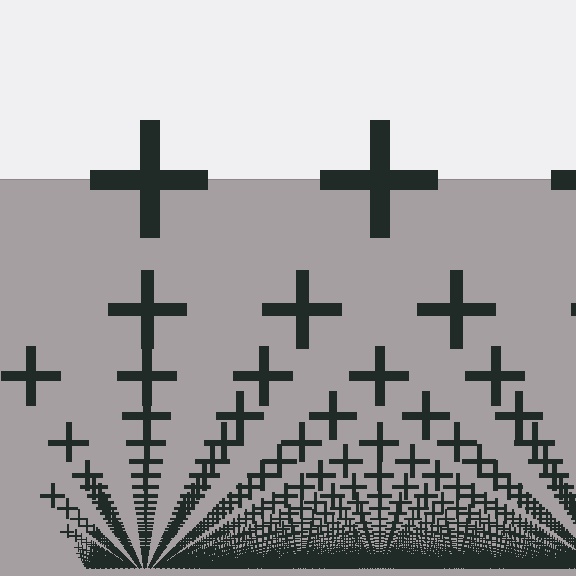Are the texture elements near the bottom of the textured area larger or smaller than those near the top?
Smaller. The gradient is inverted — elements near the bottom are smaller and denser.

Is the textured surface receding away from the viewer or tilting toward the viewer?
The surface appears to tilt toward the viewer. Texture elements get larger and sparser toward the top.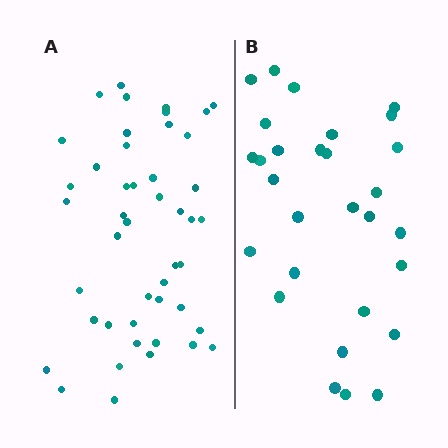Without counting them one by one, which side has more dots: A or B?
Region A (the left region) has more dots.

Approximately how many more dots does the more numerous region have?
Region A has approximately 15 more dots than region B.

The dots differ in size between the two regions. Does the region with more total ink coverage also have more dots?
No. Region B has more total ink coverage because its dots are larger, but region A actually contains more individual dots. Total area can be misleading — the number of items is what matters here.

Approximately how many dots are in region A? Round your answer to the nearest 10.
About 50 dots. (The exact count is 46, which rounds to 50.)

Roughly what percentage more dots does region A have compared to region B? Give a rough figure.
About 60% more.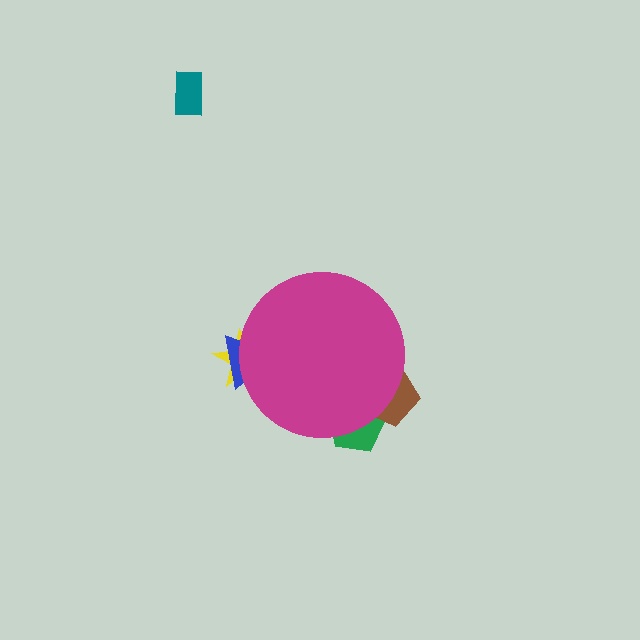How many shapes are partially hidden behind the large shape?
4 shapes are partially hidden.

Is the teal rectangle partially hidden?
No, the teal rectangle is fully visible.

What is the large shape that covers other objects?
A magenta circle.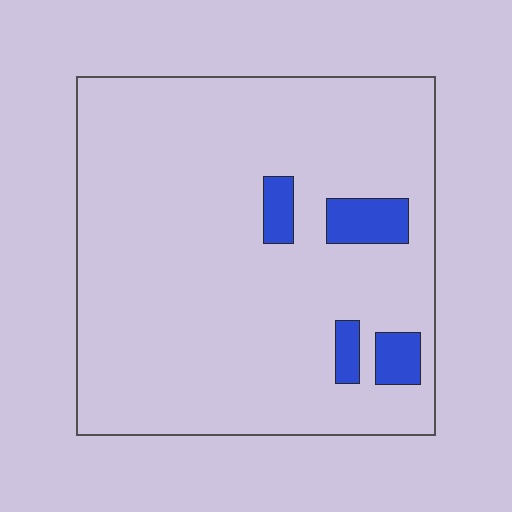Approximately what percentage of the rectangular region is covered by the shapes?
Approximately 10%.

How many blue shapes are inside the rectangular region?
4.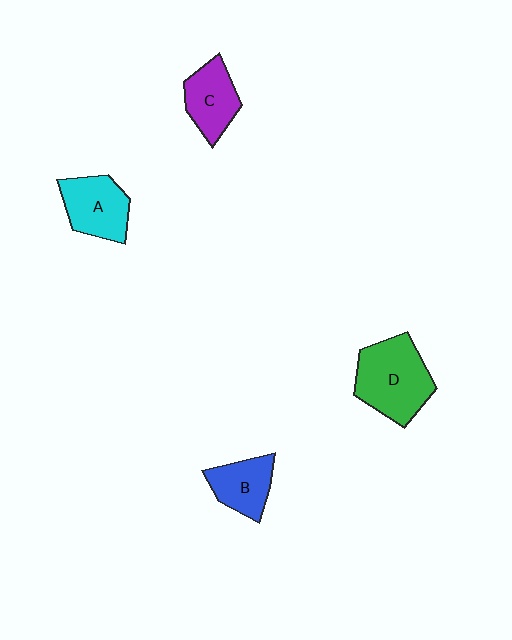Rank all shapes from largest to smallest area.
From largest to smallest: D (green), A (cyan), C (purple), B (blue).